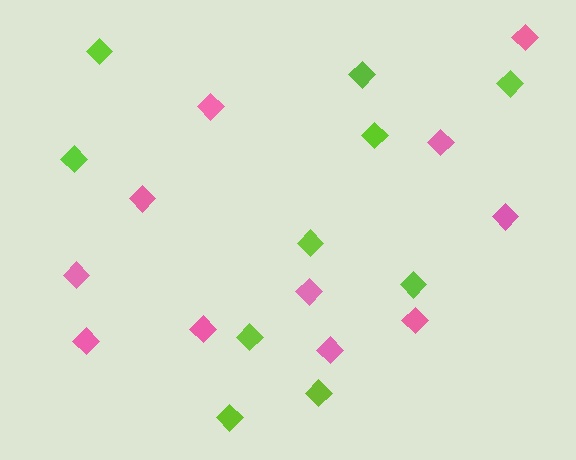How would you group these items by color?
There are 2 groups: one group of lime diamonds (10) and one group of pink diamonds (11).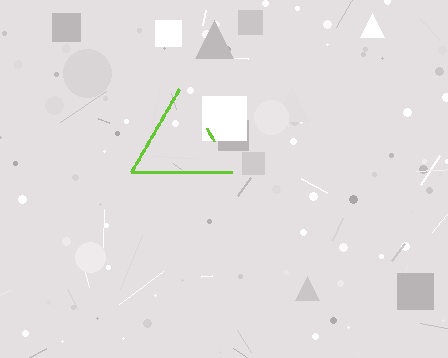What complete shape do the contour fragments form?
The contour fragments form a triangle.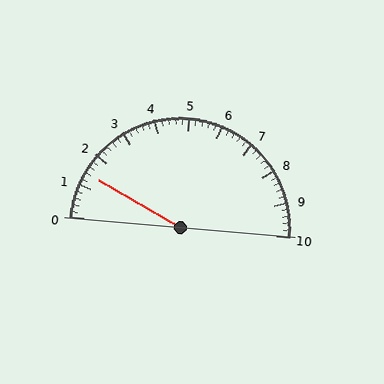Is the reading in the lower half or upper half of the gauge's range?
The reading is in the lower half of the range (0 to 10).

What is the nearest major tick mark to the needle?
The nearest major tick mark is 1.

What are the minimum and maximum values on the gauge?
The gauge ranges from 0 to 10.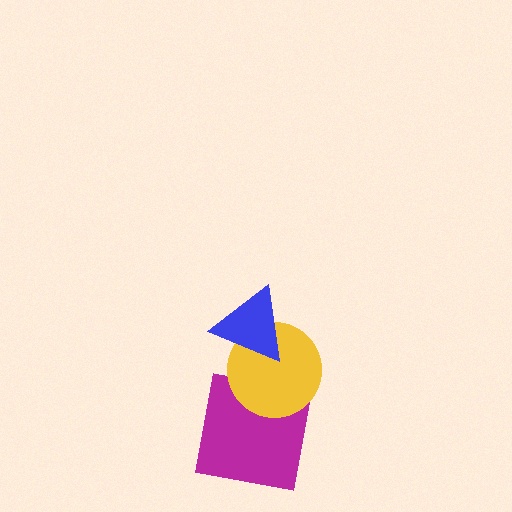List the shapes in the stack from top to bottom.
From top to bottom: the blue triangle, the yellow circle, the magenta square.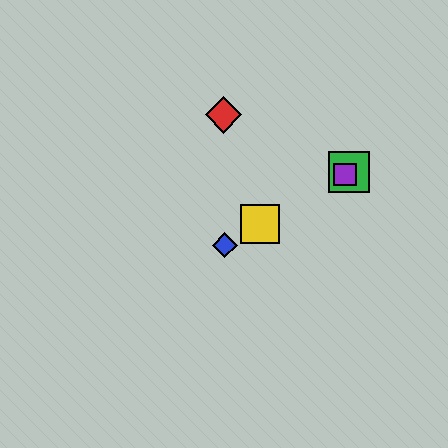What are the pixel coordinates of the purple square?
The purple square is at (345, 174).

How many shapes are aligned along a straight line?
4 shapes (the blue diamond, the green square, the yellow square, the purple square) are aligned along a straight line.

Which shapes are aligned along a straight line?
The blue diamond, the green square, the yellow square, the purple square are aligned along a straight line.